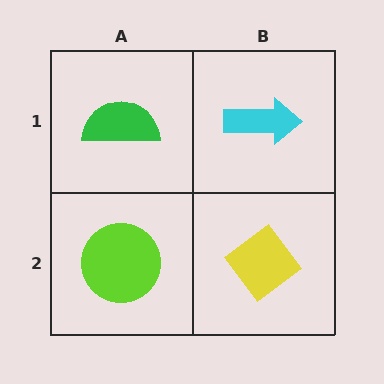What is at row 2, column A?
A lime circle.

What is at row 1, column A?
A green semicircle.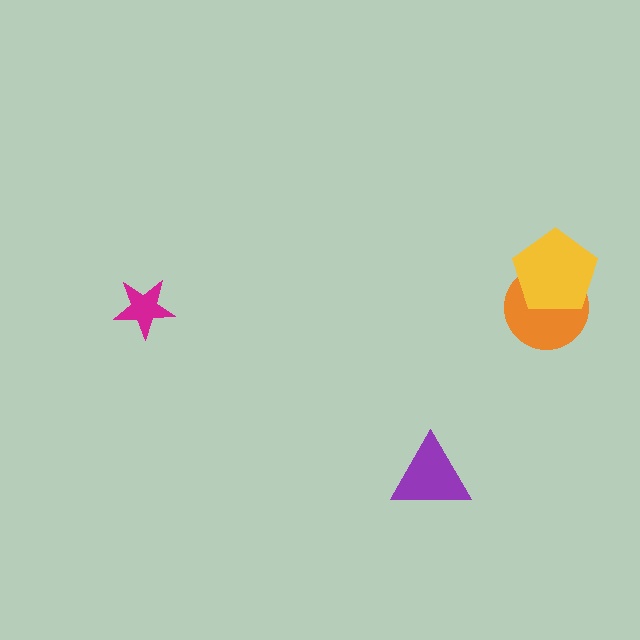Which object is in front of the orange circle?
The yellow pentagon is in front of the orange circle.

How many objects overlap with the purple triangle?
0 objects overlap with the purple triangle.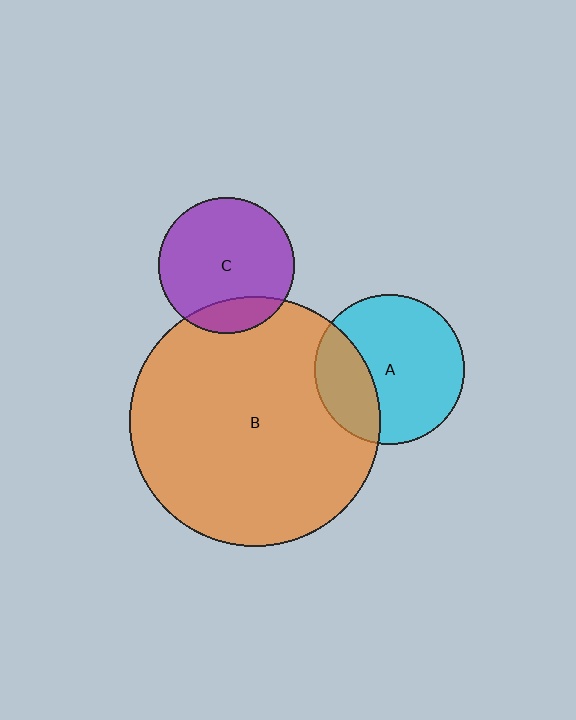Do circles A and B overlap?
Yes.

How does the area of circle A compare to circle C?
Approximately 1.2 times.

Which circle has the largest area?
Circle B (orange).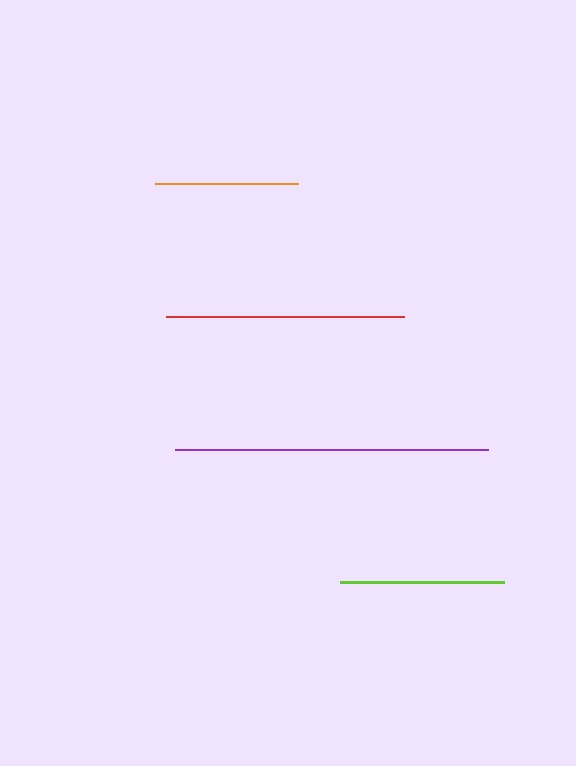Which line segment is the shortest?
The orange line is the shortest at approximately 143 pixels.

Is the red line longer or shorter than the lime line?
The red line is longer than the lime line.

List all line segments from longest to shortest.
From longest to shortest: purple, red, lime, orange.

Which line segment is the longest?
The purple line is the longest at approximately 313 pixels.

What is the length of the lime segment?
The lime segment is approximately 164 pixels long.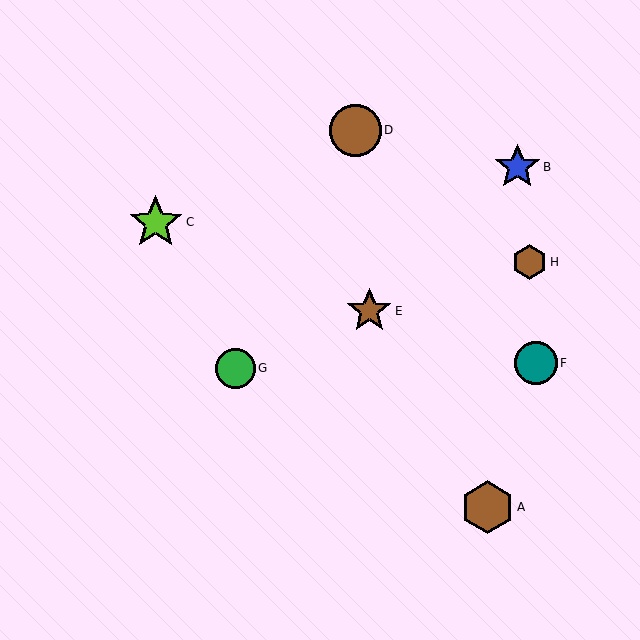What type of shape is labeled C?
Shape C is a lime star.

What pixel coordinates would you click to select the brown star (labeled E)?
Click at (369, 311) to select the brown star E.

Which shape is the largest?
The lime star (labeled C) is the largest.